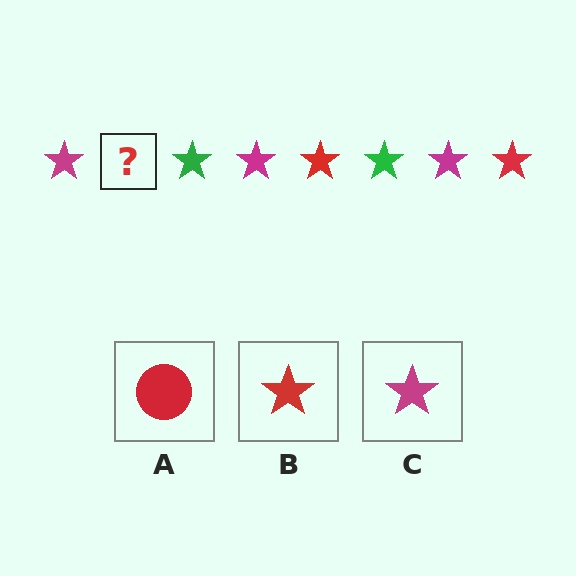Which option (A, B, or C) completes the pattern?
B.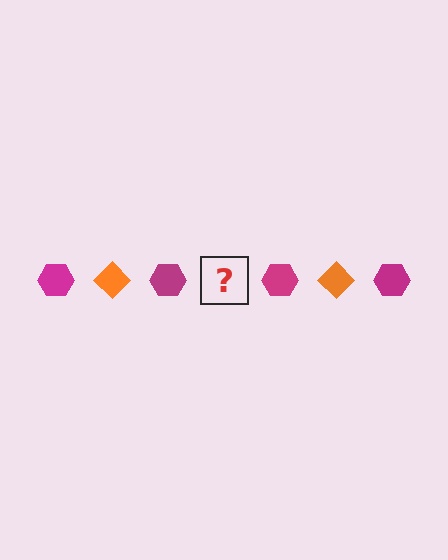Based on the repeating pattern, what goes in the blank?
The blank should be an orange diamond.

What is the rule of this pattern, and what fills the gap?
The rule is that the pattern alternates between magenta hexagon and orange diamond. The gap should be filled with an orange diamond.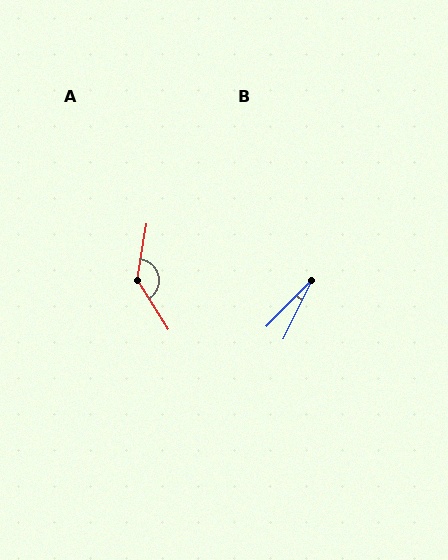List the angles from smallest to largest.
B (17°), A (139°).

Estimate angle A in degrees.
Approximately 139 degrees.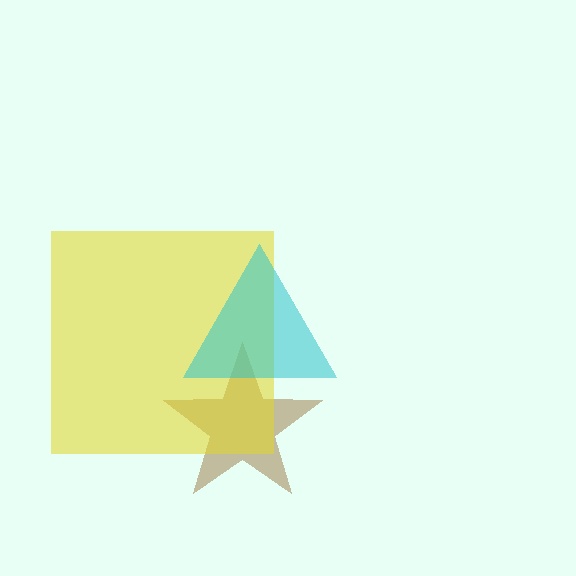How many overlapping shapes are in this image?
There are 3 overlapping shapes in the image.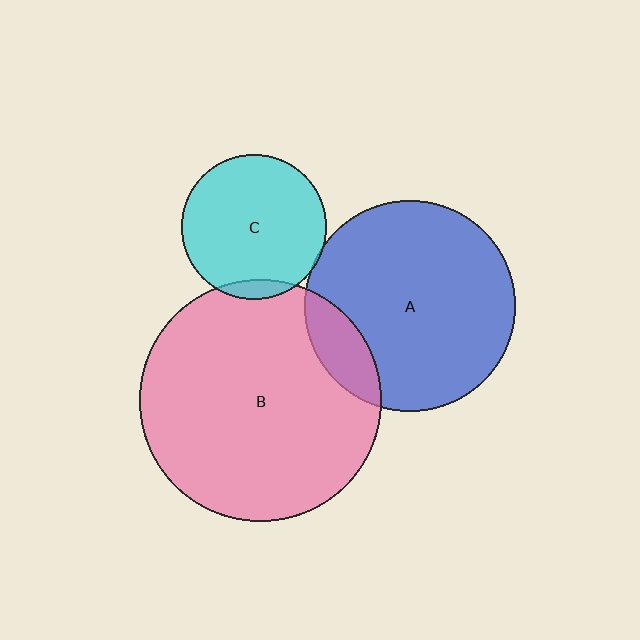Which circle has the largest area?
Circle B (pink).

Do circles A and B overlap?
Yes.